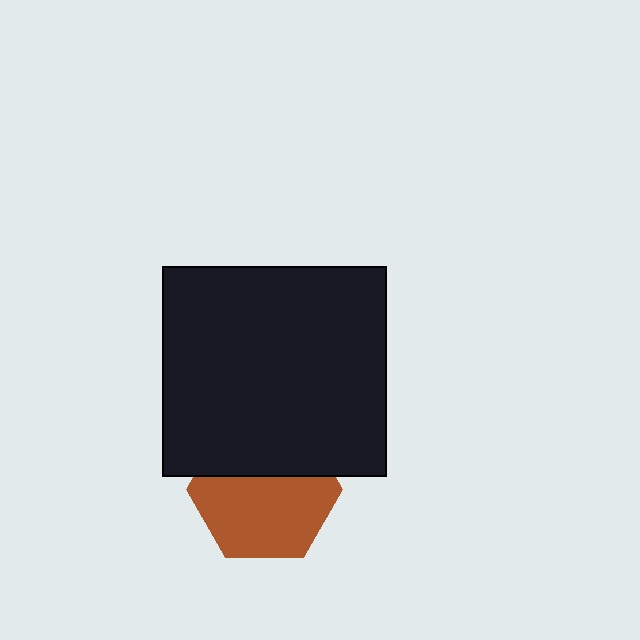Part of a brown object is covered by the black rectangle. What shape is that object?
It is a hexagon.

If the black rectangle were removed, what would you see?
You would see the complete brown hexagon.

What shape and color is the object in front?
The object in front is a black rectangle.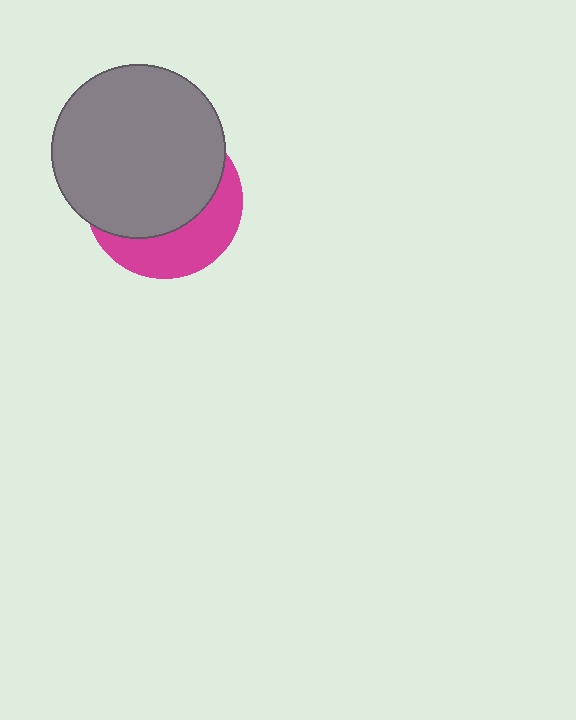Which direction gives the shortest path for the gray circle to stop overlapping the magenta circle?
Moving up gives the shortest separation.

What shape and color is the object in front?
The object in front is a gray circle.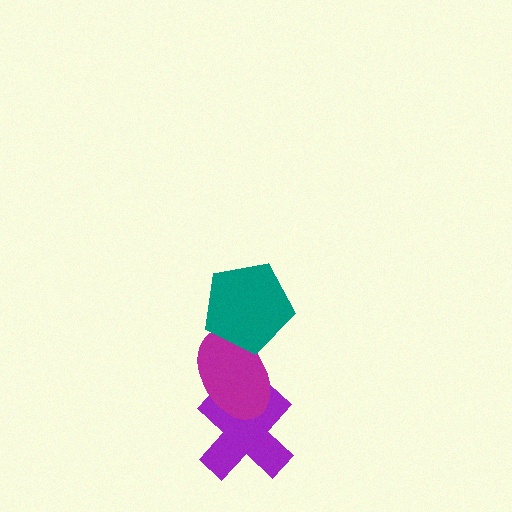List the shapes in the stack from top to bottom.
From top to bottom: the teal pentagon, the magenta ellipse, the purple cross.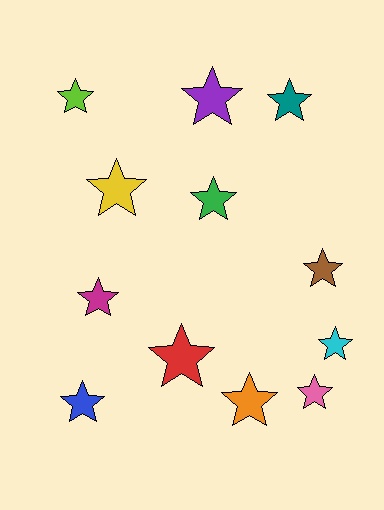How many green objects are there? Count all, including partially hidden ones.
There is 1 green object.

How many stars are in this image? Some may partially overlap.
There are 12 stars.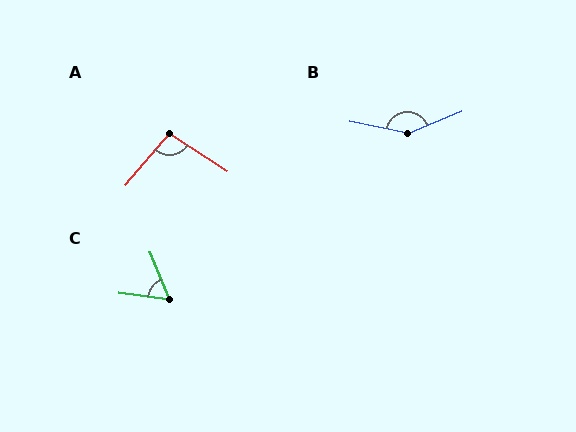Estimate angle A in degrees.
Approximately 97 degrees.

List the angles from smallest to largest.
C (60°), A (97°), B (146°).